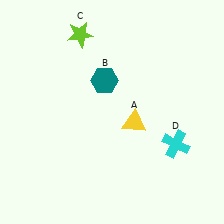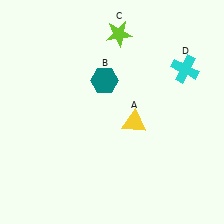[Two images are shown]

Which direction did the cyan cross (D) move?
The cyan cross (D) moved up.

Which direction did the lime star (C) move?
The lime star (C) moved right.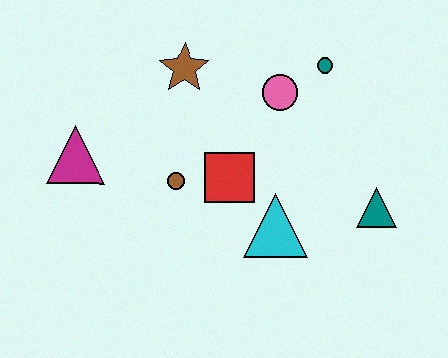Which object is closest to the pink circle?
The teal circle is closest to the pink circle.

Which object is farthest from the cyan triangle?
The magenta triangle is farthest from the cyan triangle.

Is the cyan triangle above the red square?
No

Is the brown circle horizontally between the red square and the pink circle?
No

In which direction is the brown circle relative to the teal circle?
The brown circle is to the left of the teal circle.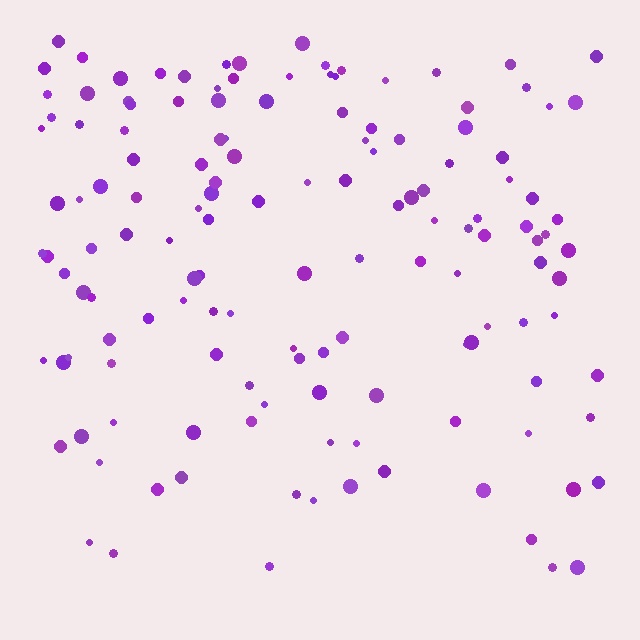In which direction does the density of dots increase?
From bottom to top, with the top side densest.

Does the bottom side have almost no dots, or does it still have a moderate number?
Still a moderate number, just noticeably fewer than the top.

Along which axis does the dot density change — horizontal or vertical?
Vertical.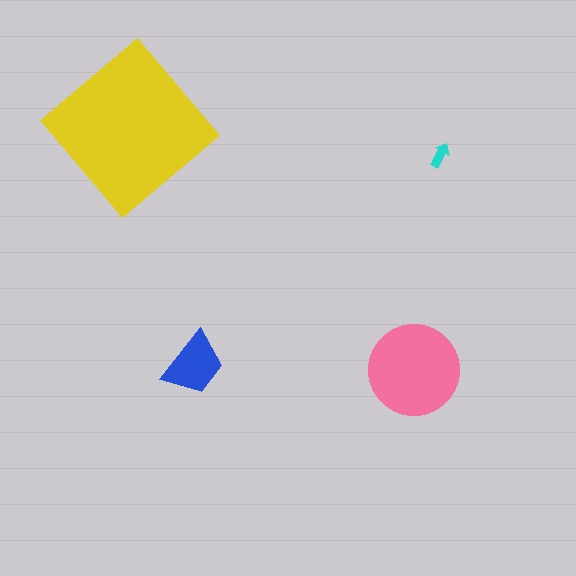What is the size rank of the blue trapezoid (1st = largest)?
3rd.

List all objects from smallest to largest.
The cyan arrow, the blue trapezoid, the pink circle, the yellow diamond.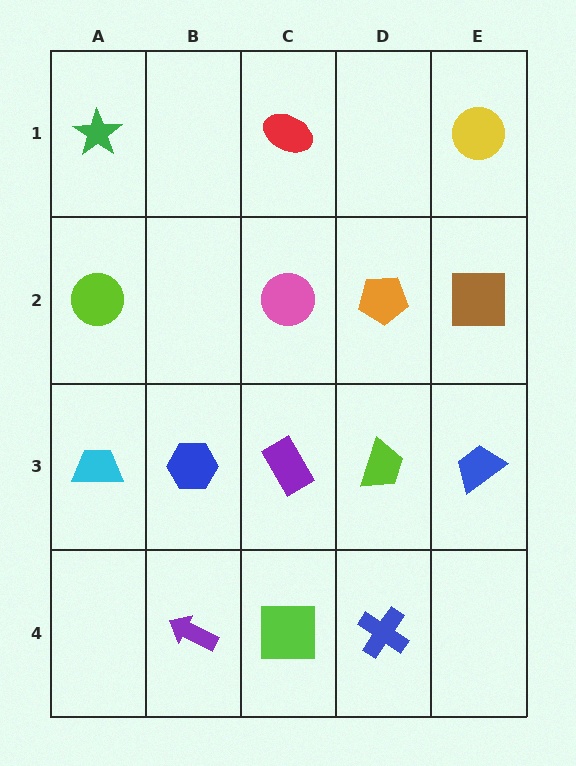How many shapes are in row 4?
3 shapes.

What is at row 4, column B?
A purple arrow.